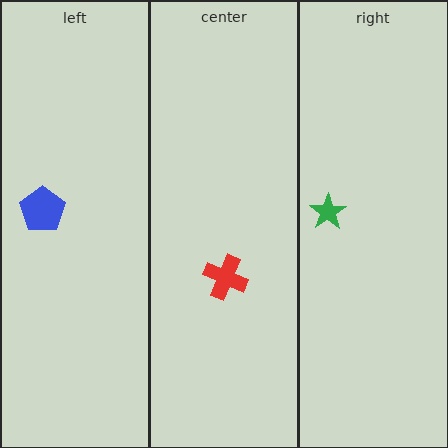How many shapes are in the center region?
1.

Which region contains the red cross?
The center region.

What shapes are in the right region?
The green star.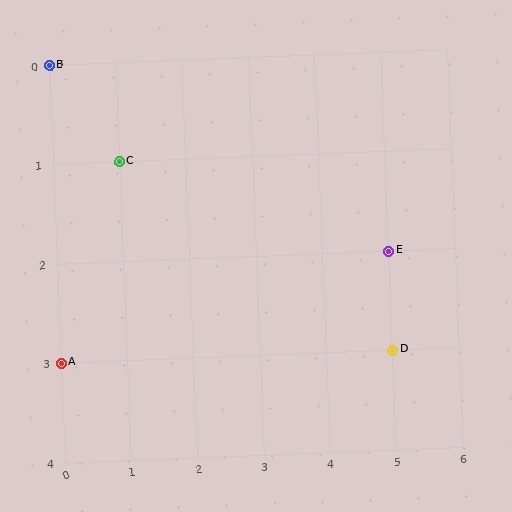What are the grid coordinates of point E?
Point E is at grid coordinates (5, 2).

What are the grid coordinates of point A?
Point A is at grid coordinates (0, 3).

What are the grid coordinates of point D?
Point D is at grid coordinates (5, 3).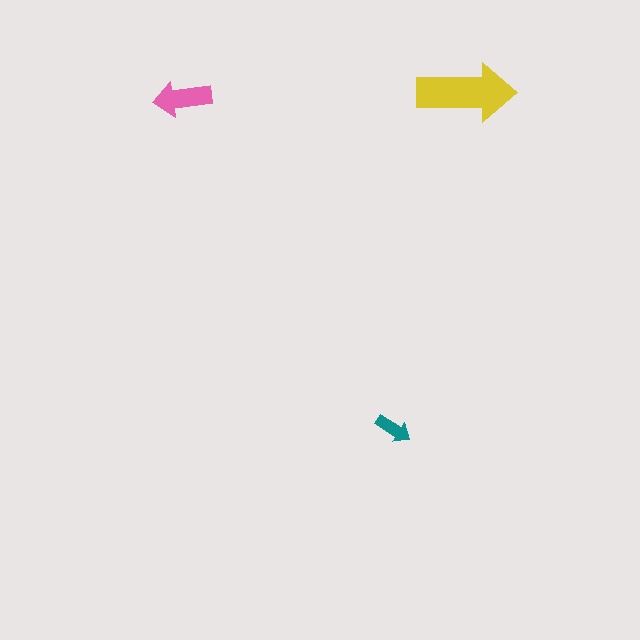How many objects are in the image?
There are 3 objects in the image.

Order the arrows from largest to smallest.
the yellow one, the pink one, the teal one.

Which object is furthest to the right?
The yellow arrow is rightmost.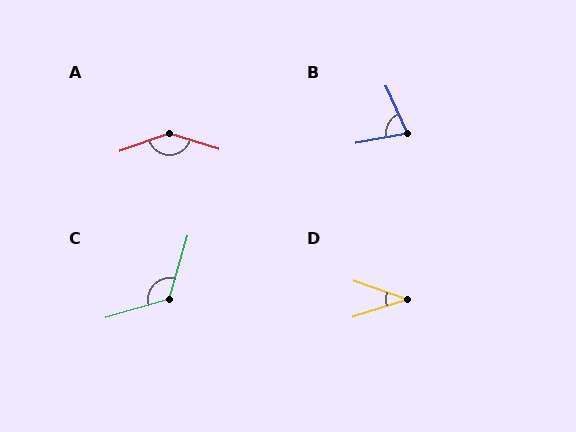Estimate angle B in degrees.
Approximately 76 degrees.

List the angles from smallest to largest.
D (37°), B (76°), C (123°), A (143°).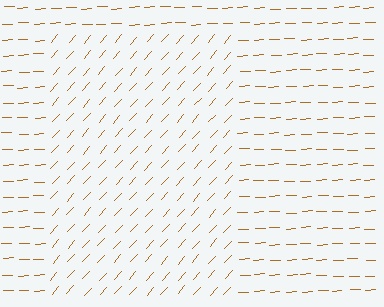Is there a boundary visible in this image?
Yes, there is a texture boundary formed by a change in line orientation.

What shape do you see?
I see a rectangle.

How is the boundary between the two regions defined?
The boundary is defined purely by a change in line orientation (approximately 45 degrees difference). All lines are the same color and thickness.